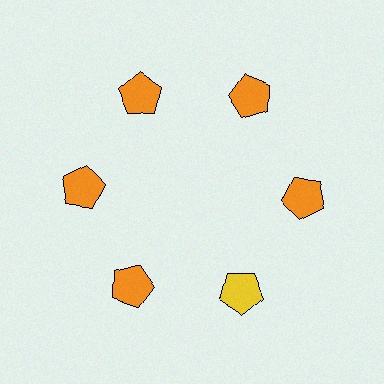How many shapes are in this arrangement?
There are 6 shapes arranged in a ring pattern.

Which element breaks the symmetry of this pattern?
The yellow pentagon at roughly the 5 o'clock position breaks the symmetry. All other shapes are orange pentagons.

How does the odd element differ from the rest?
It has a different color: yellow instead of orange.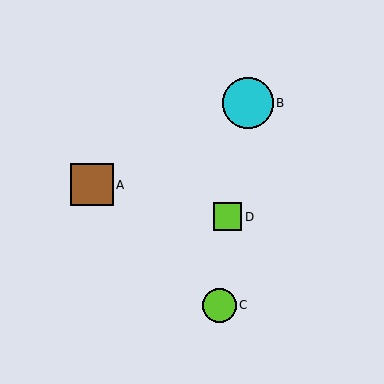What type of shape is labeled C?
Shape C is a lime circle.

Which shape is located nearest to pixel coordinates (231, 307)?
The lime circle (labeled C) at (220, 305) is nearest to that location.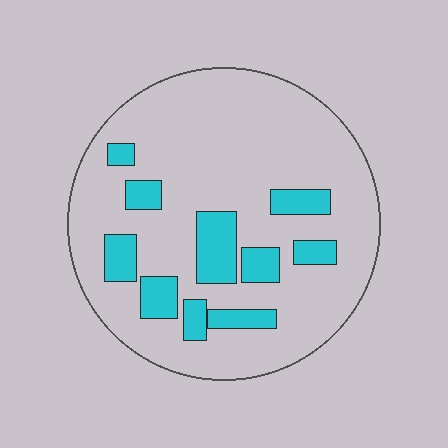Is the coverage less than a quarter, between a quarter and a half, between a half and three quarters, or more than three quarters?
Less than a quarter.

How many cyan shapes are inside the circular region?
10.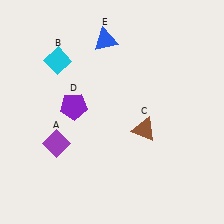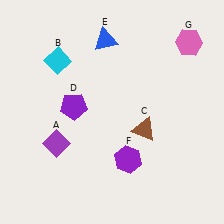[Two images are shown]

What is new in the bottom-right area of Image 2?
A purple hexagon (F) was added in the bottom-right area of Image 2.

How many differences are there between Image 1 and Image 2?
There are 2 differences between the two images.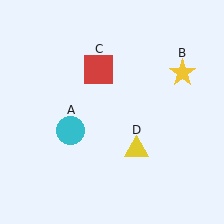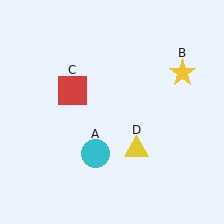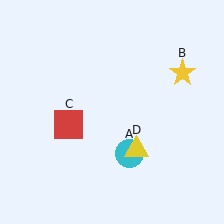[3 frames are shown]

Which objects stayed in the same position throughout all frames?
Yellow star (object B) and yellow triangle (object D) remained stationary.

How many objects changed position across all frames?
2 objects changed position: cyan circle (object A), red square (object C).